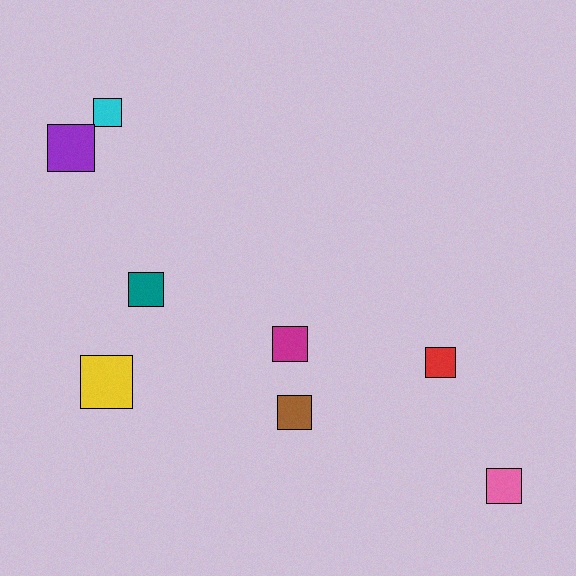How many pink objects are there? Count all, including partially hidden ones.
There is 1 pink object.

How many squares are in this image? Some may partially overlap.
There are 8 squares.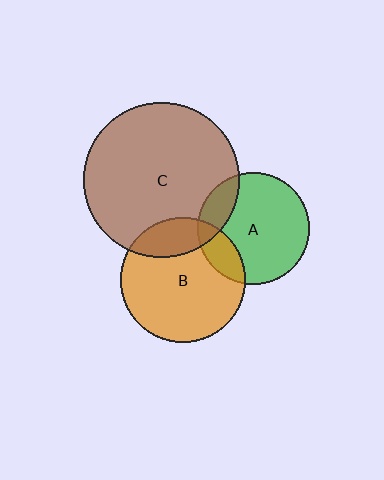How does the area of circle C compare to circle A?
Approximately 1.9 times.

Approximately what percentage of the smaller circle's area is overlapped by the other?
Approximately 15%.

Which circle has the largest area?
Circle C (brown).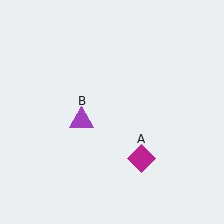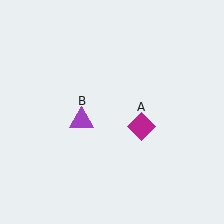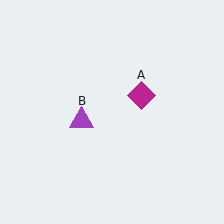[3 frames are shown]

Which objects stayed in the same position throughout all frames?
Purple triangle (object B) remained stationary.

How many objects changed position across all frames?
1 object changed position: magenta diamond (object A).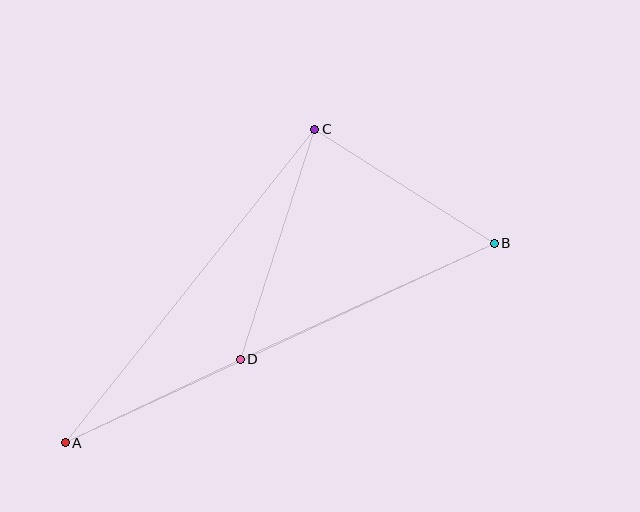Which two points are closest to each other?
Points A and D are closest to each other.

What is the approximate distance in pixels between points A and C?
The distance between A and C is approximately 401 pixels.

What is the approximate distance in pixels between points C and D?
The distance between C and D is approximately 242 pixels.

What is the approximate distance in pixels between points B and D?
The distance between B and D is approximately 279 pixels.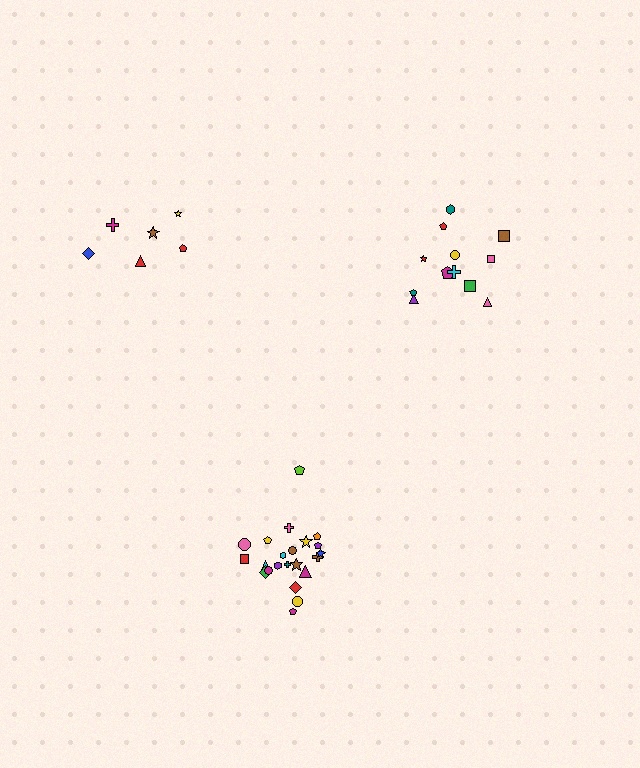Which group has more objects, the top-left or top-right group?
The top-right group.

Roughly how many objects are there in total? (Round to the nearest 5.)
Roughly 40 objects in total.